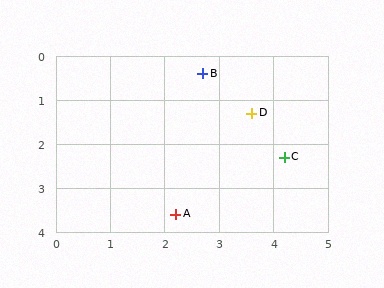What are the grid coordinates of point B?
Point B is at approximately (2.7, 0.4).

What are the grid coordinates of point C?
Point C is at approximately (4.2, 2.3).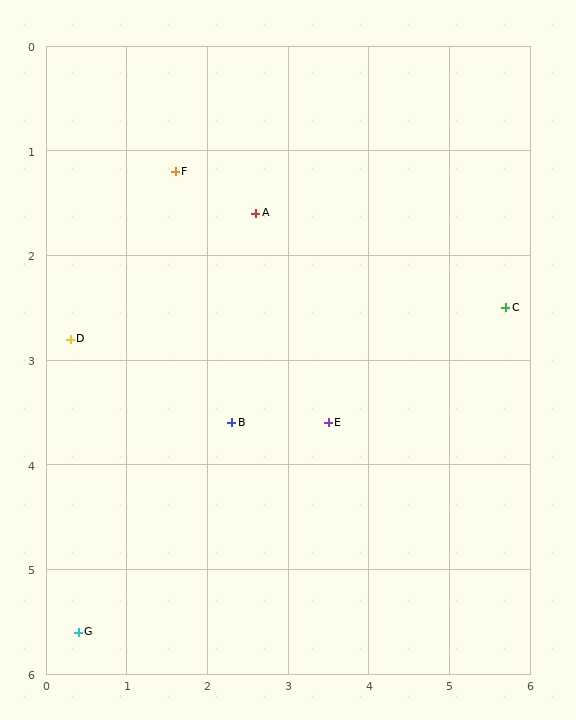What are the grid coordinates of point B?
Point B is at approximately (2.3, 3.6).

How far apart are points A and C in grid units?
Points A and C are about 3.2 grid units apart.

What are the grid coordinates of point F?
Point F is at approximately (1.6, 1.2).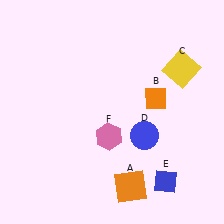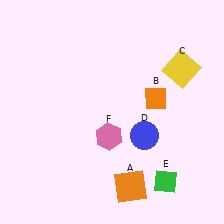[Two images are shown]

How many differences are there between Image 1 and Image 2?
There is 1 difference between the two images.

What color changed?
The diamond (E) changed from blue in Image 1 to green in Image 2.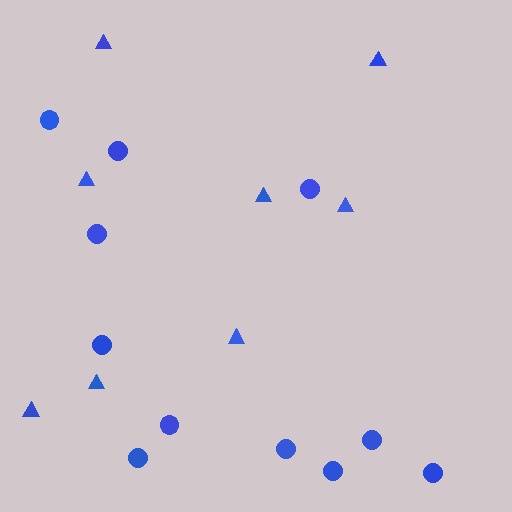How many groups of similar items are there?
There are 2 groups: one group of triangles (8) and one group of circles (11).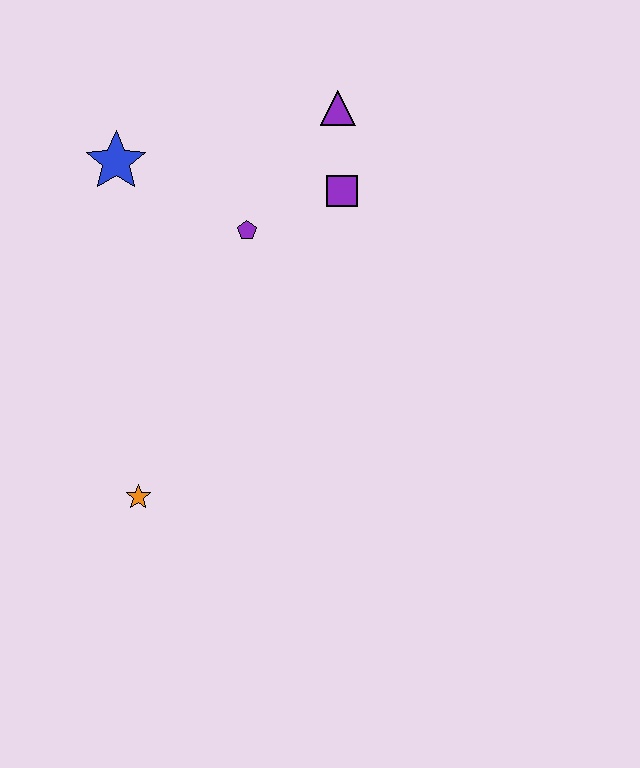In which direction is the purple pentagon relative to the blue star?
The purple pentagon is to the right of the blue star.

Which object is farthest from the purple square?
The orange star is farthest from the purple square.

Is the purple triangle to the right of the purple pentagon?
Yes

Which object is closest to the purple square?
The purple triangle is closest to the purple square.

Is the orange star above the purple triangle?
No